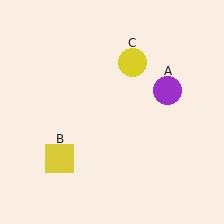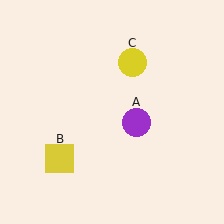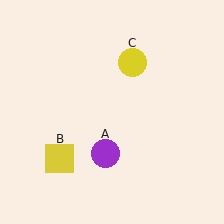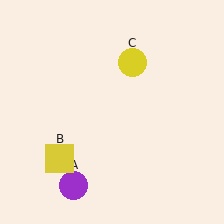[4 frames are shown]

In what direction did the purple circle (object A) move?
The purple circle (object A) moved down and to the left.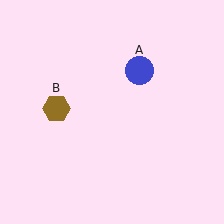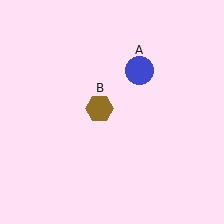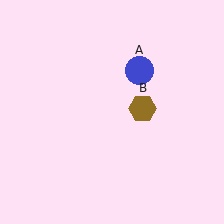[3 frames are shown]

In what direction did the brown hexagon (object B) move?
The brown hexagon (object B) moved right.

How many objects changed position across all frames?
1 object changed position: brown hexagon (object B).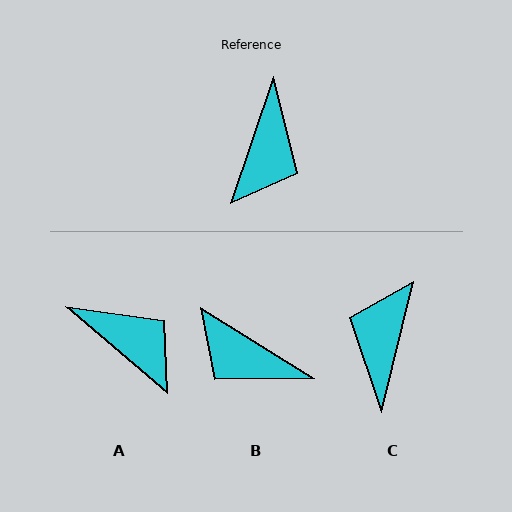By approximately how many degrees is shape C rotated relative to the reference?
Approximately 175 degrees clockwise.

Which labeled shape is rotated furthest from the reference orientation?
C, about 175 degrees away.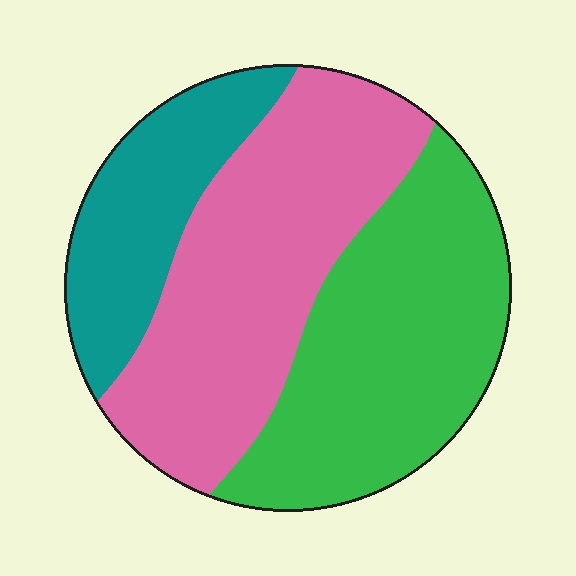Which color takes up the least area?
Teal, at roughly 20%.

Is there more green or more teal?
Green.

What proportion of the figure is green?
Green takes up between a quarter and a half of the figure.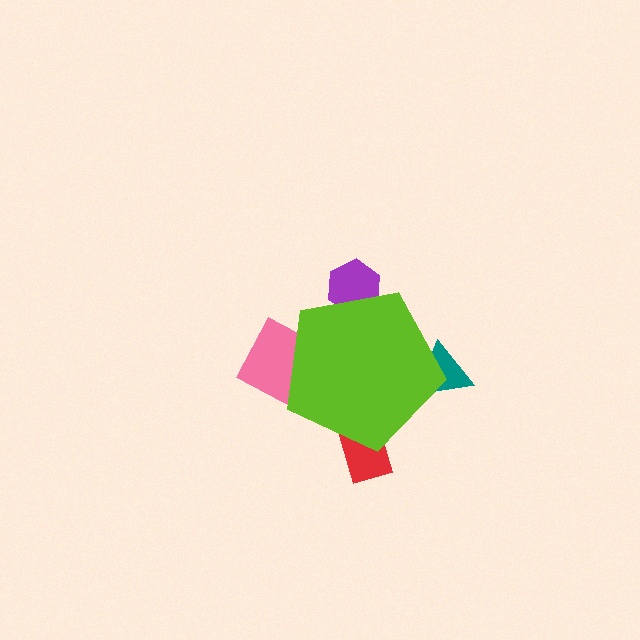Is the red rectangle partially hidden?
Yes, the red rectangle is partially hidden behind the lime pentagon.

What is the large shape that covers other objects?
A lime pentagon.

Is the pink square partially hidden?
Yes, the pink square is partially hidden behind the lime pentagon.